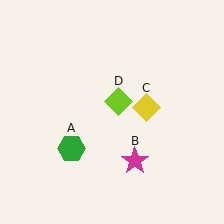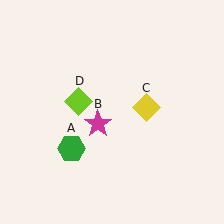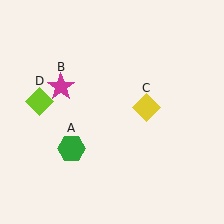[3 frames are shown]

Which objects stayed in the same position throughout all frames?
Green hexagon (object A) and yellow diamond (object C) remained stationary.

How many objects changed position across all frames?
2 objects changed position: magenta star (object B), lime diamond (object D).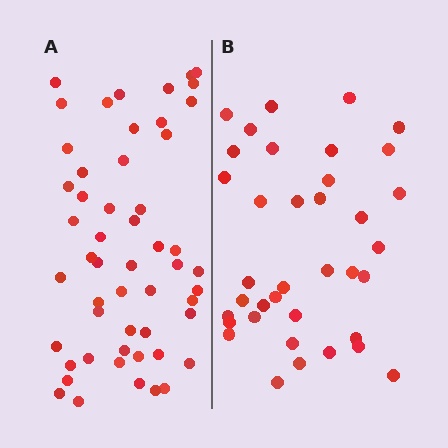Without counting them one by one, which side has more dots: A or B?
Region A (the left region) has more dots.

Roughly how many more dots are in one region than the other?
Region A has approximately 15 more dots than region B.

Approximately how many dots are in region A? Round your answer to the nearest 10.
About 50 dots. (The exact count is 53, which rounds to 50.)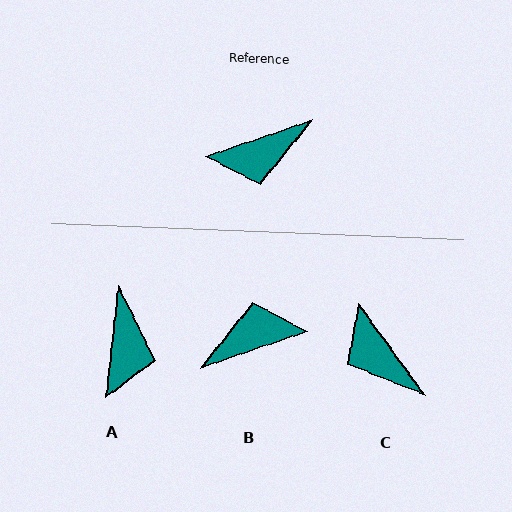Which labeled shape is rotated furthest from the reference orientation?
B, about 180 degrees away.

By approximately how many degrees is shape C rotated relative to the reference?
Approximately 73 degrees clockwise.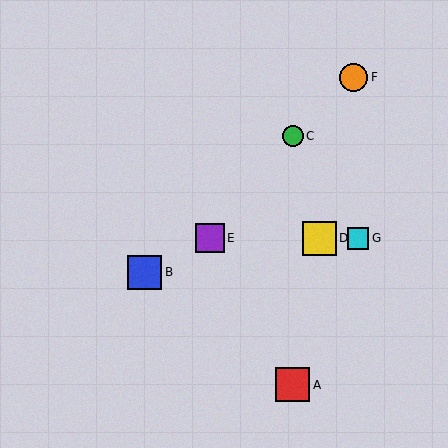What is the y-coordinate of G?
Object G is at y≈238.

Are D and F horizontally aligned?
No, D is at y≈238 and F is at y≈77.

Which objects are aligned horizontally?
Objects D, E, G are aligned horizontally.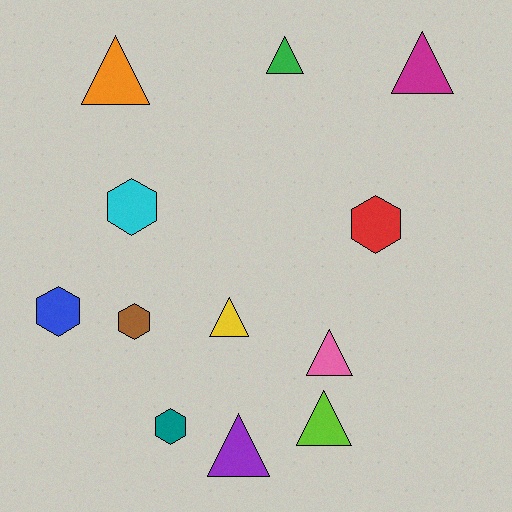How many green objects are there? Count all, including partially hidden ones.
There is 1 green object.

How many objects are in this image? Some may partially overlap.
There are 12 objects.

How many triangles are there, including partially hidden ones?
There are 7 triangles.